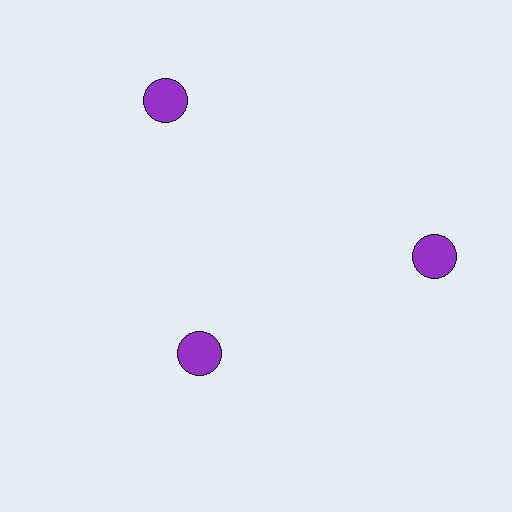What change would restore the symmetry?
The symmetry would be restored by moving it outward, back onto the ring so that all 3 circles sit at equal angles and equal distance from the center.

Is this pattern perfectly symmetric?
No. The 3 purple circles are arranged in a ring, but one element near the 7 o'clock position is pulled inward toward the center, breaking the 3-fold rotational symmetry.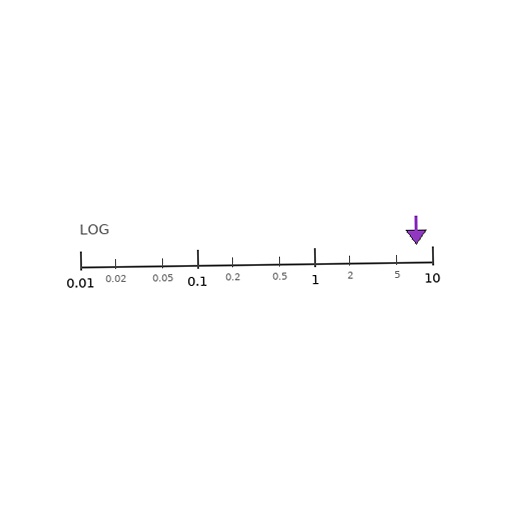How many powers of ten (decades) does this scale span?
The scale spans 3 decades, from 0.01 to 10.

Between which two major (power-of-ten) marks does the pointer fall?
The pointer is between 1 and 10.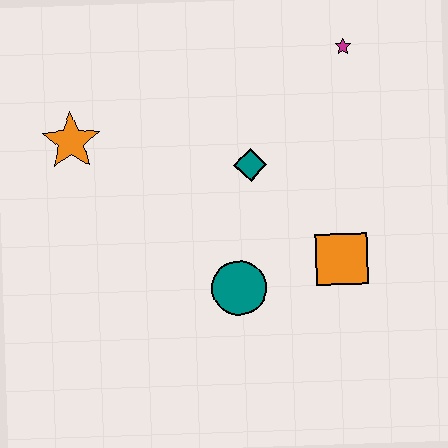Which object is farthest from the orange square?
The orange star is farthest from the orange square.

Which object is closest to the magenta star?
The teal diamond is closest to the magenta star.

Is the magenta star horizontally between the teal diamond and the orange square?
No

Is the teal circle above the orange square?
No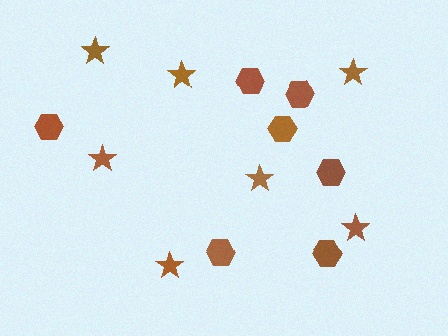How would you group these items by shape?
There are 2 groups: one group of hexagons (7) and one group of stars (7).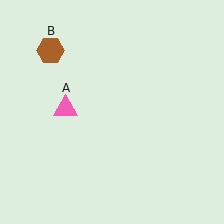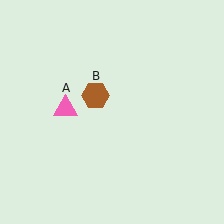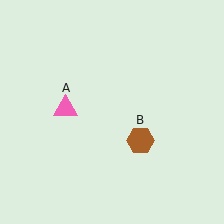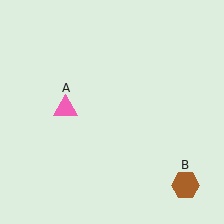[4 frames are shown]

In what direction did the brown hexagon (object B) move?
The brown hexagon (object B) moved down and to the right.